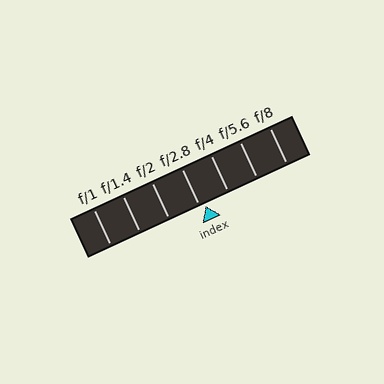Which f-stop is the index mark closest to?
The index mark is closest to f/2.8.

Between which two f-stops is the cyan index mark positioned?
The index mark is between f/2.8 and f/4.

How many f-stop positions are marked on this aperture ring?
There are 7 f-stop positions marked.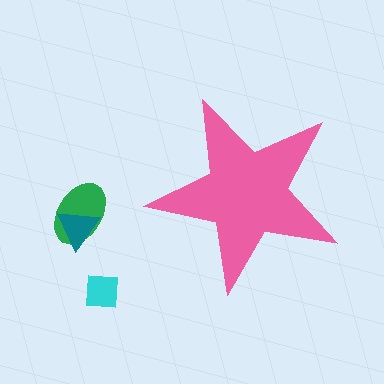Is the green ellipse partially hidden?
No, the green ellipse is fully visible.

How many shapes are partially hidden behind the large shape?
0 shapes are partially hidden.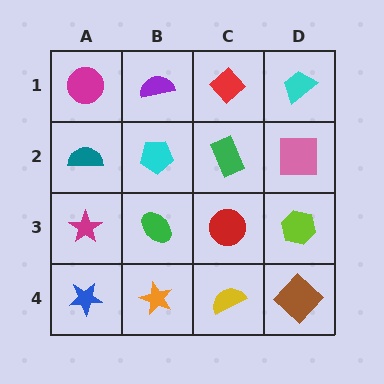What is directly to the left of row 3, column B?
A magenta star.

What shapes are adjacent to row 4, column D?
A lime hexagon (row 3, column D), a yellow semicircle (row 4, column C).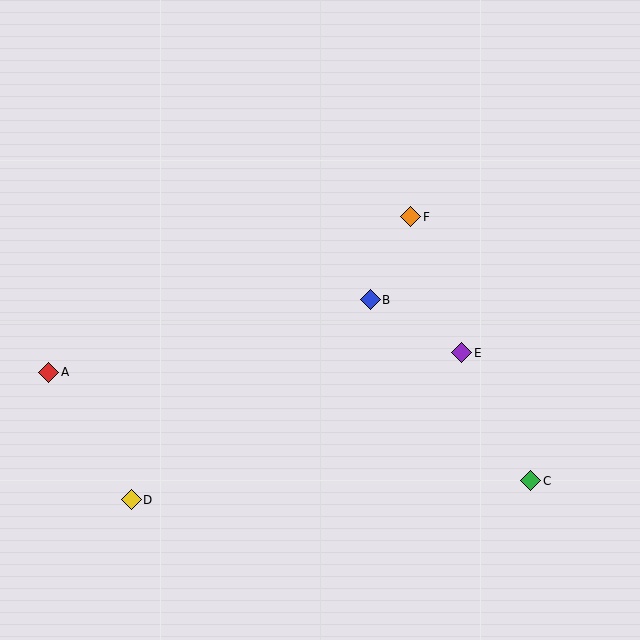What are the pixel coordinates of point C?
Point C is at (531, 481).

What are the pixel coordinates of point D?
Point D is at (131, 500).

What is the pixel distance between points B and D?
The distance between B and D is 312 pixels.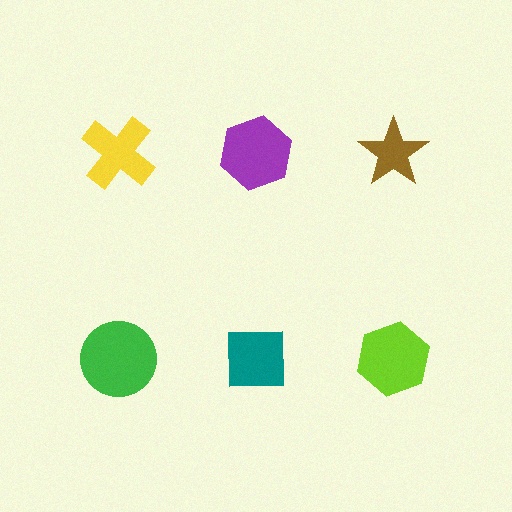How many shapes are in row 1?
3 shapes.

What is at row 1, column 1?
A yellow cross.